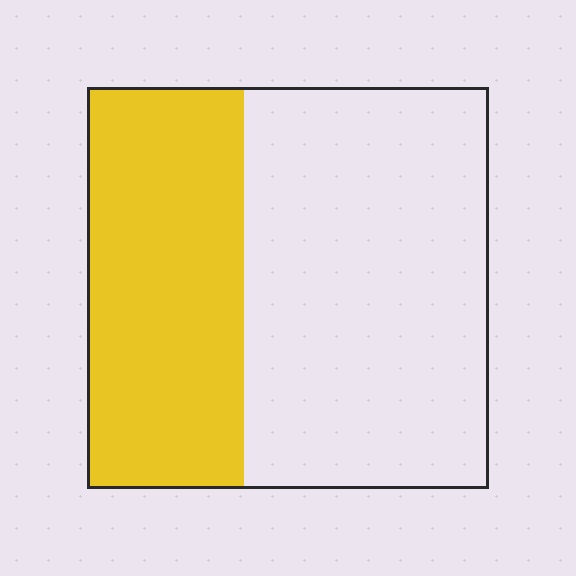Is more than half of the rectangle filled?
No.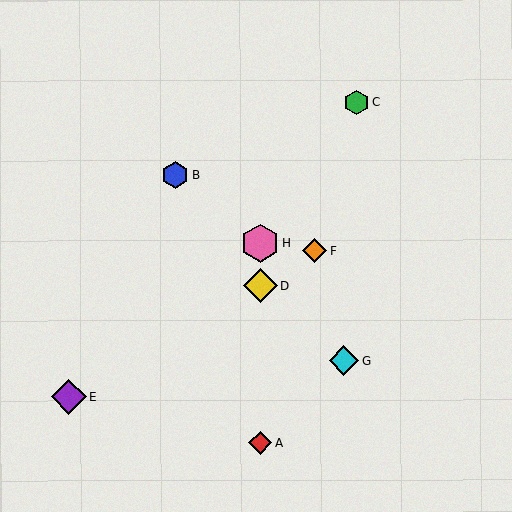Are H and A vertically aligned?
Yes, both are at x≈260.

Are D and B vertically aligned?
No, D is at x≈260 and B is at x≈175.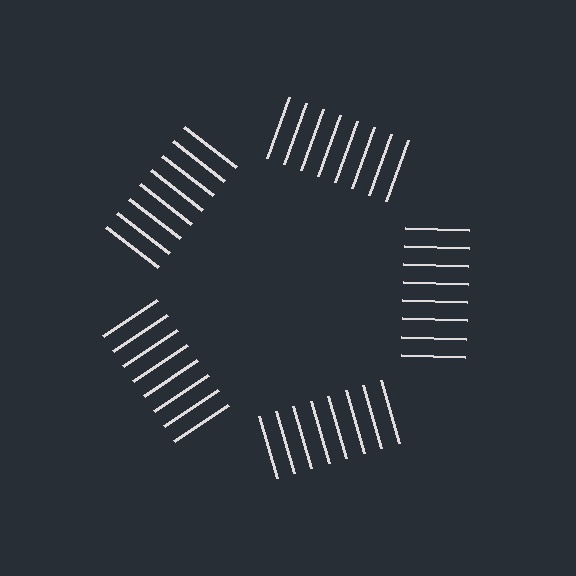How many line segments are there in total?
40 — 8 along each of the 5 edges.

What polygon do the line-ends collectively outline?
An illusory pentagon — the line segments terminate on its edges but no continuous stroke is drawn.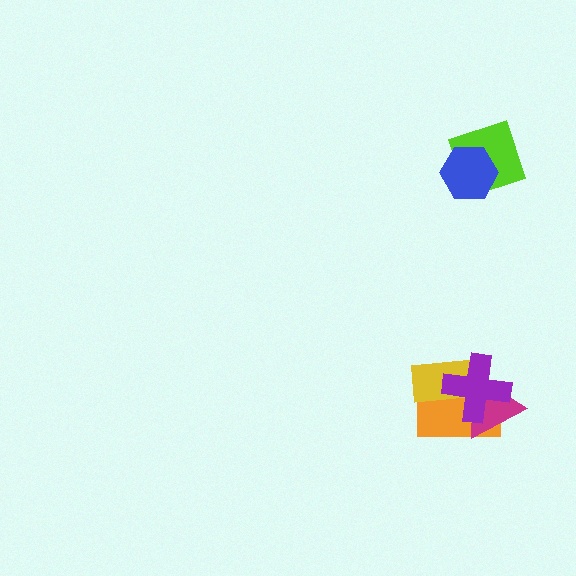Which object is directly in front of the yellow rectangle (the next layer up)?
The magenta triangle is directly in front of the yellow rectangle.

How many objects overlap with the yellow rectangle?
3 objects overlap with the yellow rectangle.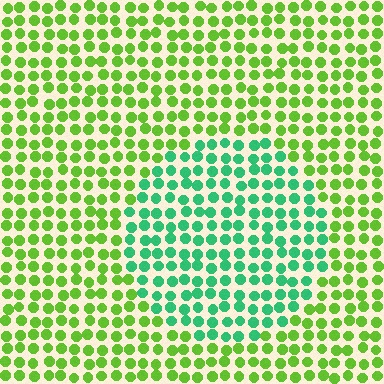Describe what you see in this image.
The image is filled with small lime elements in a uniform arrangement. A circle-shaped region is visible where the elements are tinted to a slightly different hue, forming a subtle color boundary.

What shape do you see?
I see a circle.